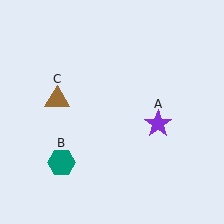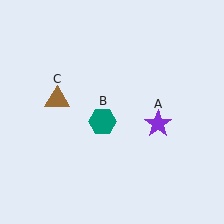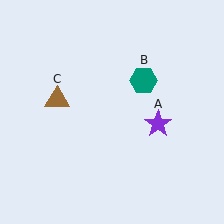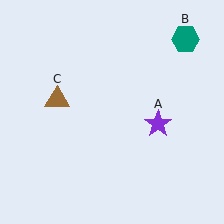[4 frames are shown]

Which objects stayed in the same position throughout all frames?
Purple star (object A) and brown triangle (object C) remained stationary.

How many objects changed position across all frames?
1 object changed position: teal hexagon (object B).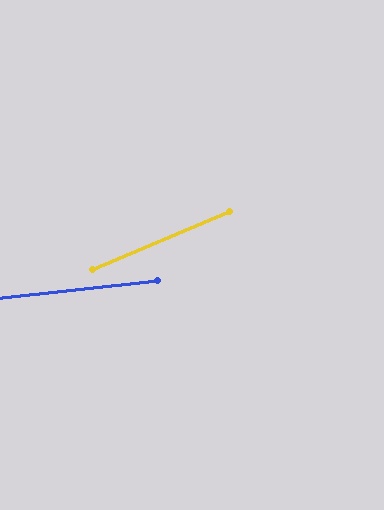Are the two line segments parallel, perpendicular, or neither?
Neither parallel nor perpendicular — they differ by about 17°.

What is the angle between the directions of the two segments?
Approximately 17 degrees.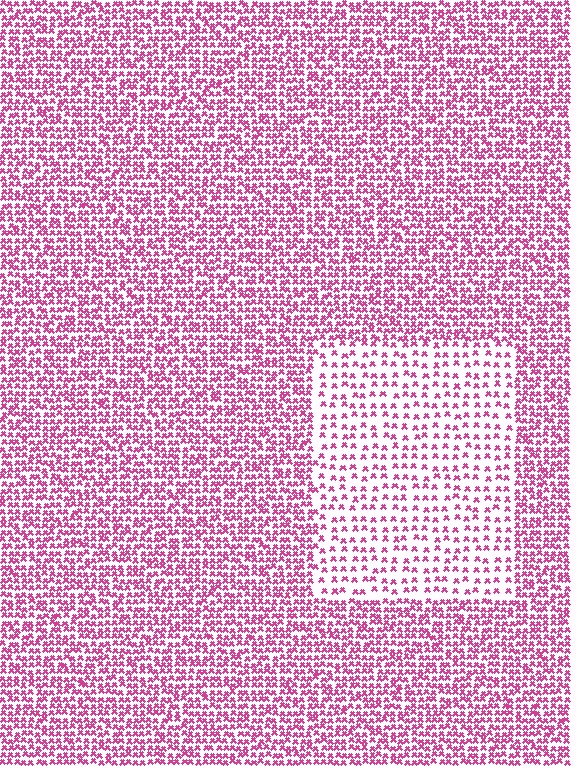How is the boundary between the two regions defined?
The boundary is defined by a change in element density (approximately 2.2x ratio). All elements are the same color, size, and shape.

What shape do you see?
I see a rectangle.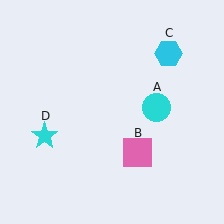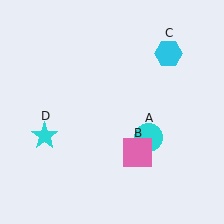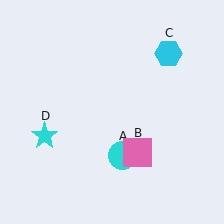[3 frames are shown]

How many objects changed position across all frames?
1 object changed position: cyan circle (object A).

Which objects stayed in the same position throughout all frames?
Pink square (object B) and cyan hexagon (object C) and cyan star (object D) remained stationary.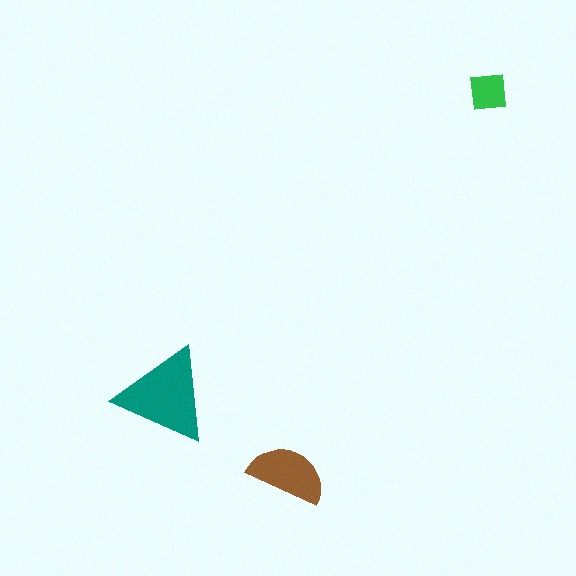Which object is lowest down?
The brown semicircle is bottommost.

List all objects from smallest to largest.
The green square, the brown semicircle, the teal triangle.